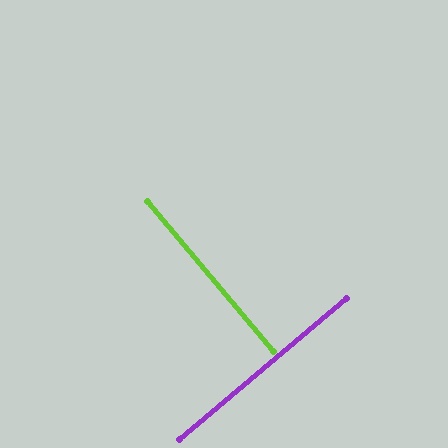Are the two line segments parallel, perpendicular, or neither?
Perpendicular — they meet at approximately 90°.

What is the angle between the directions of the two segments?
Approximately 90 degrees.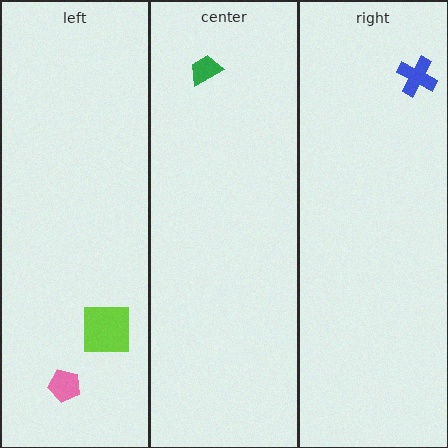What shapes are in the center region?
The green trapezoid.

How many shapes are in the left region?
2.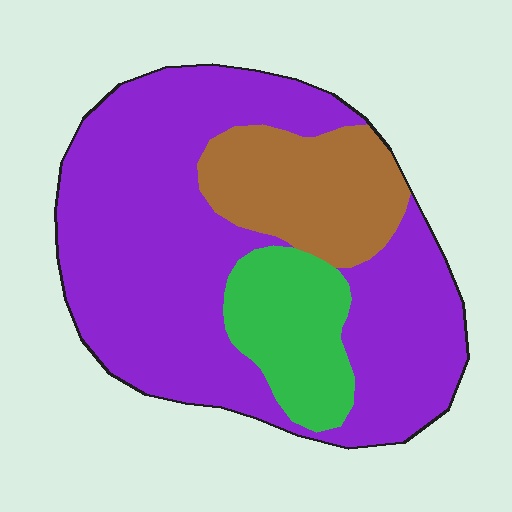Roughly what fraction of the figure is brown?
Brown takes up about one fifth (1/5) of the figure.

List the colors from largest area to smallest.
From largest to smallest: purple, brown, green.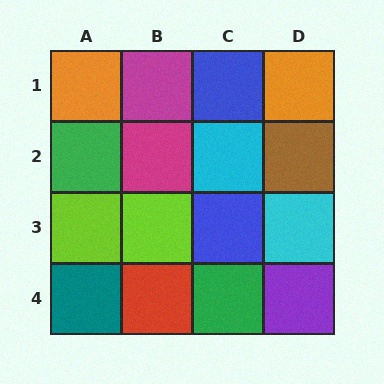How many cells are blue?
2 cells are blue.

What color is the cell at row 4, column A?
Teal.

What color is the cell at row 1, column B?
Magenta.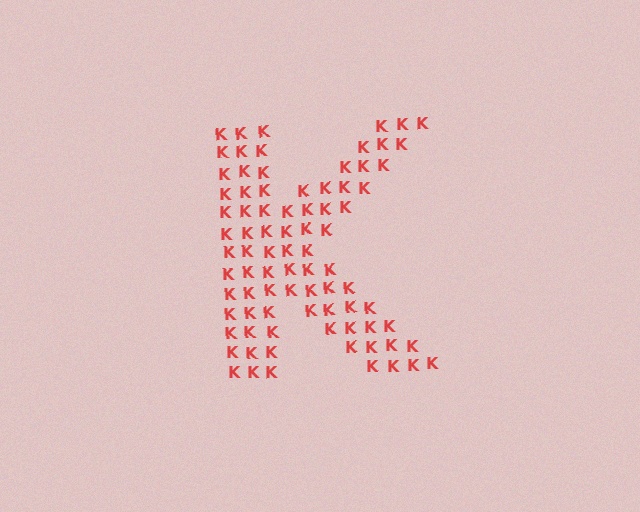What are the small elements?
The small elements are letter K's.